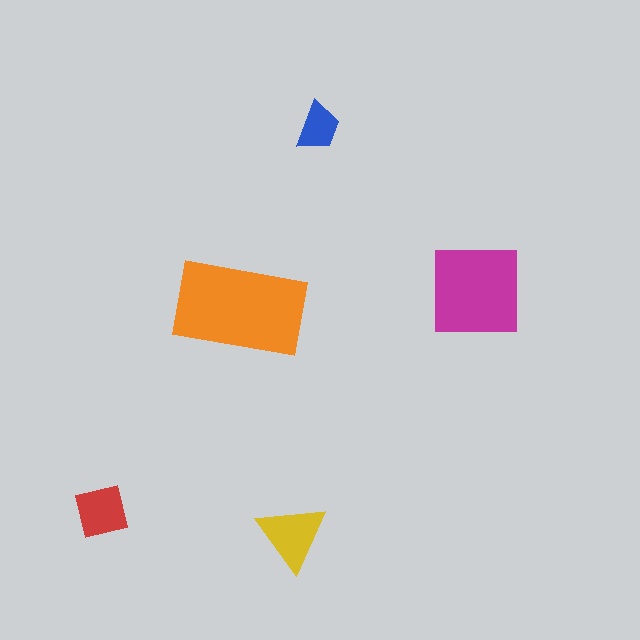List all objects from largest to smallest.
The orange rectangle, the magenta square, the yellow triangle, the red square, the blue trapezoid.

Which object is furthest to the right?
The magenta square is rightmost.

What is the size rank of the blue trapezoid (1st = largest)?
5th.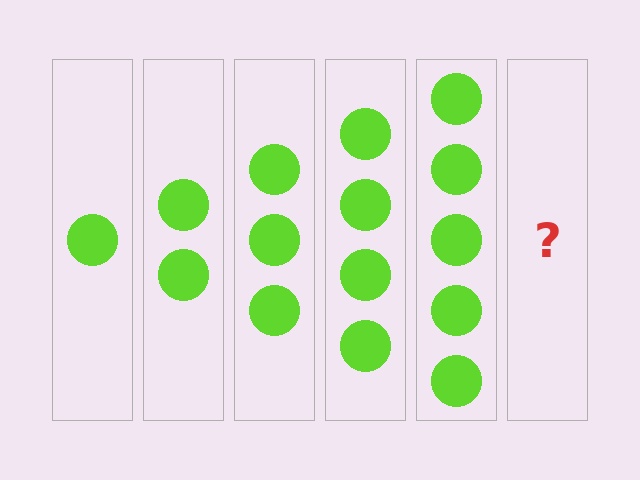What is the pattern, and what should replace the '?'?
The pattern is that each step adds one more circle. The '?' should be 6 circles.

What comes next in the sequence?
The next element should be 6 circles.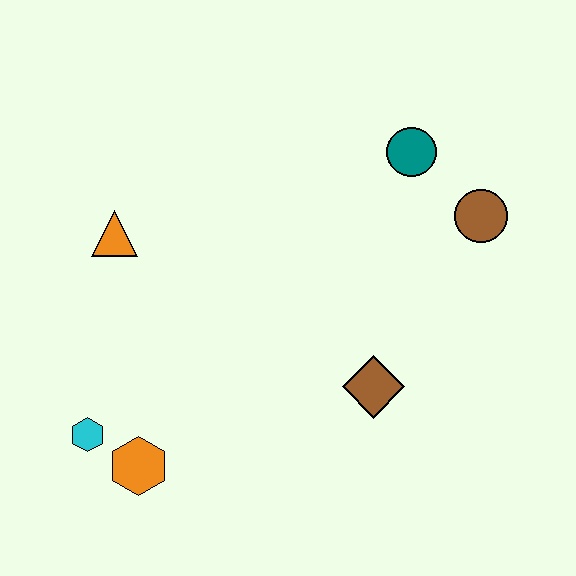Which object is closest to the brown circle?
The teal circle is closest to the brown circle.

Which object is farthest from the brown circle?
The cyan hexagon is farthest from the brown circle.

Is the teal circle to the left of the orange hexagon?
No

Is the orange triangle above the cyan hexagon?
Yes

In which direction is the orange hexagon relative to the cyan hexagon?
The orange hexagon is to the right of the cyan hexagon.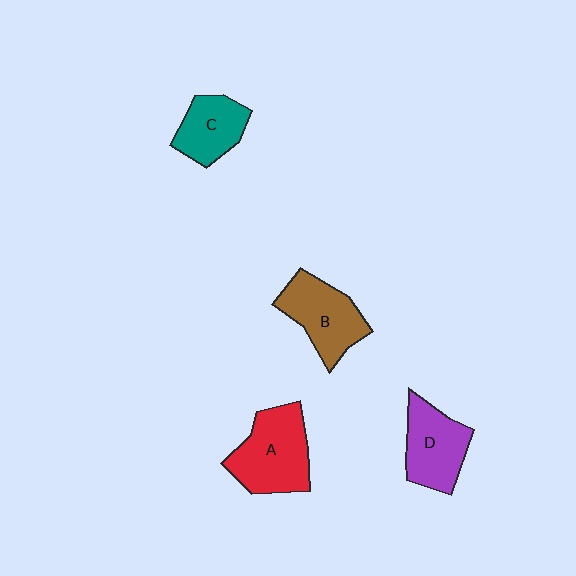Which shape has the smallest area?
Shape C (teal).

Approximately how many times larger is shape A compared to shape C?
Approximately 1.5 times.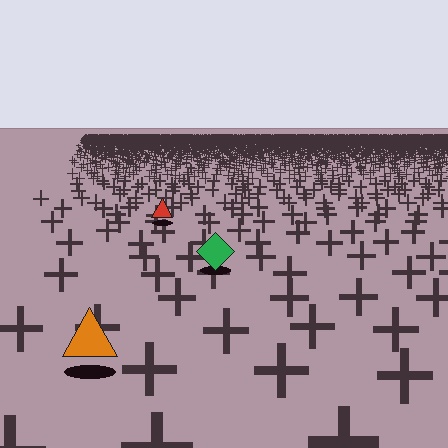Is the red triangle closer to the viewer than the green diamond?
No. The green diamond is closer — you can tell from the texture gradient: the ground texture is coarser near it.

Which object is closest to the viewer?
The orange triangle is closest. The texture marks near it are larger and more spread out.